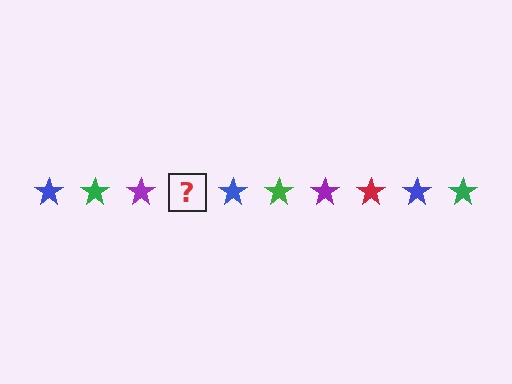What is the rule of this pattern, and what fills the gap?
The rule is that the pattern cycles through blue, green, purple, red stars. The gap should be filled with a red star.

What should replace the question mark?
The question mark should be replaced with a red star.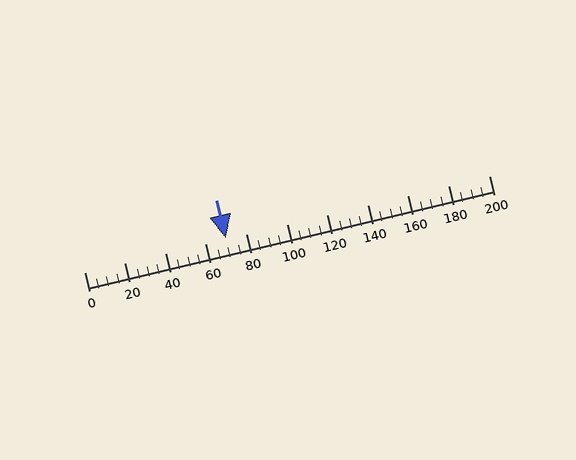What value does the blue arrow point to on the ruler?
The blue arrow points to approximately 70.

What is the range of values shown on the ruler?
The ruler shows values from 0 to 200.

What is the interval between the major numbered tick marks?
The major tick marks are spaced 20 units apart.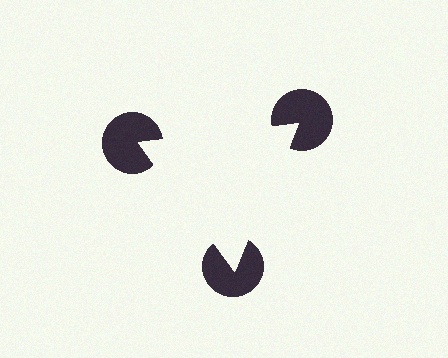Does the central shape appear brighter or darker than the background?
It typically appears slightly brighter than the background, even though no actual brightness change is drawn.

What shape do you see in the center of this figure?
An illusory triangle — its edges are inferred from the aligned wedge cuts in the pac-man discs, not physically drawn.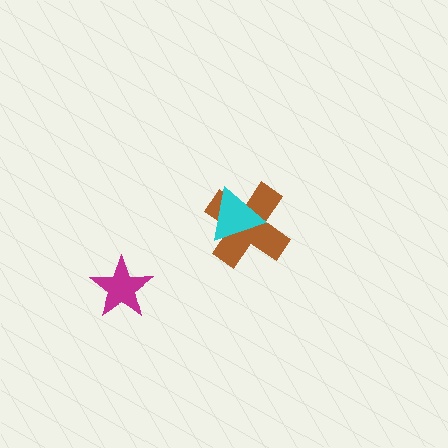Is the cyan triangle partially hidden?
No, no other shape covers it.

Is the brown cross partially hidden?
Yes, it is partially covered by another shape.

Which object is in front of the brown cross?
The cyan triangle is in front of the brown cross.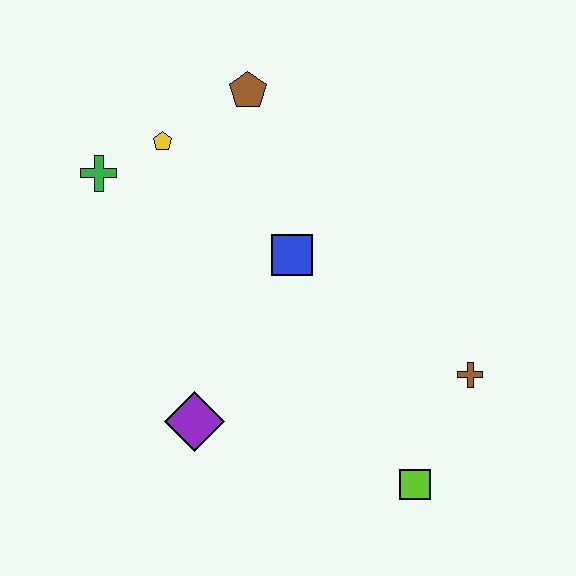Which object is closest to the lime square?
The brown cross is closest to the lime square.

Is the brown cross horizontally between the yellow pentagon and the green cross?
No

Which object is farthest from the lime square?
The green cross is farthest from the lime square.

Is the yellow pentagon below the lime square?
No